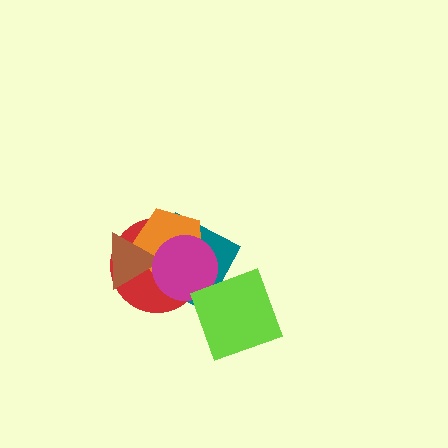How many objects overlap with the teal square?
4 objects overlap with the teal square.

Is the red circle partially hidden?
Yes, it is partially covered by another shape.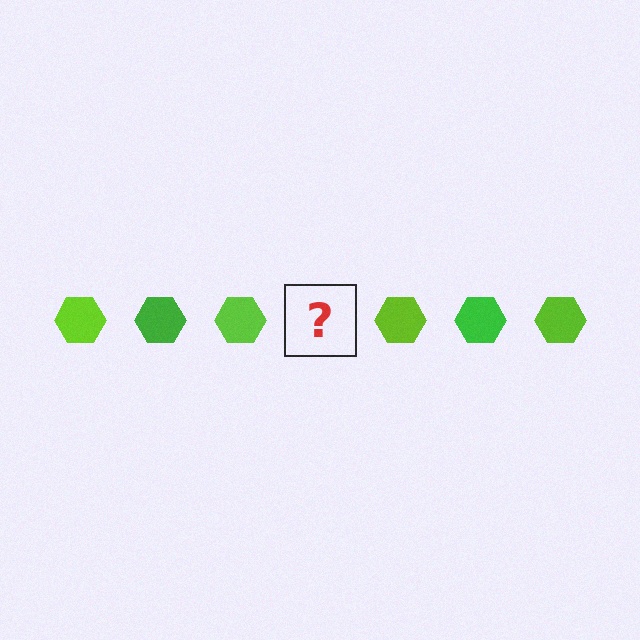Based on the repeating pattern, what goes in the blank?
The blank should be a green hexagon.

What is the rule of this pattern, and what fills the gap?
The rule is that the pattern cycles through lime, green hexagons. The gap should be filled with a green hexagon.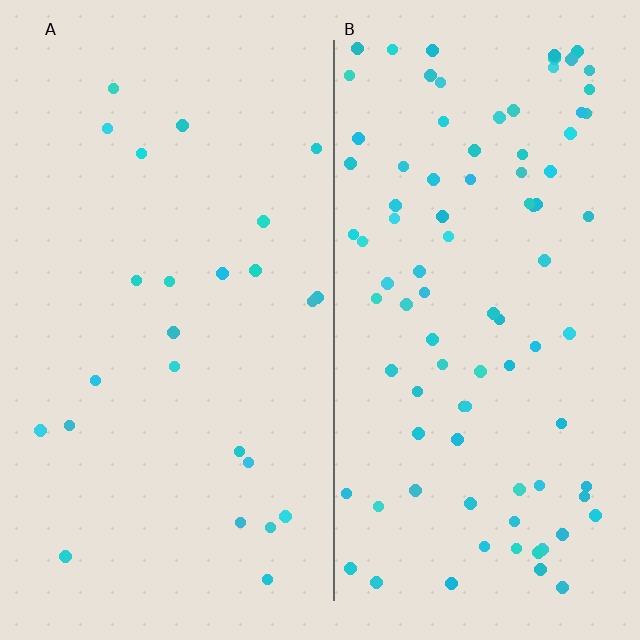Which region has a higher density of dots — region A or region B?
B (the right).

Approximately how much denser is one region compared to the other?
Approximately 3.7× — region B over region A.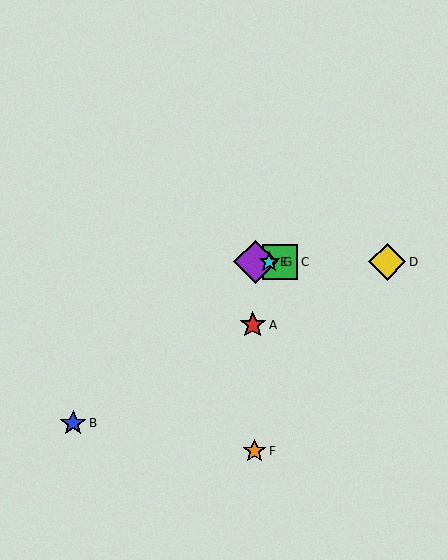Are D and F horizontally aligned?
No, D is at y≈262 and F is at y≈451.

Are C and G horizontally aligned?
Yes, both are at y≈262.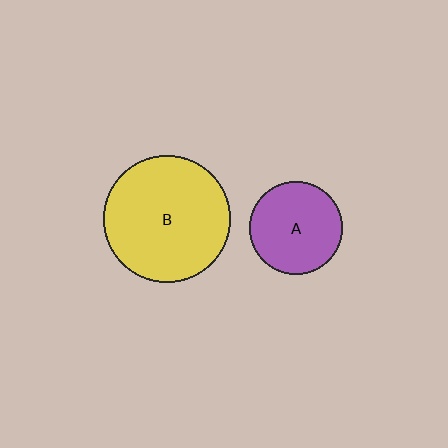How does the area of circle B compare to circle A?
Approximately 1.9 times.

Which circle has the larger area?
Circle B (yellow).